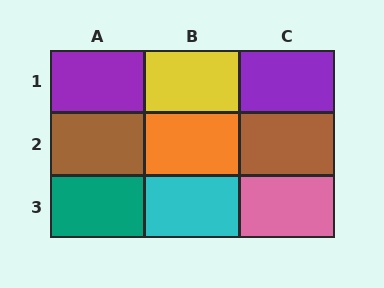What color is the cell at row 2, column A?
Brown.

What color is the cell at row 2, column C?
Brown.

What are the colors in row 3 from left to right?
Teal, cyan, pink.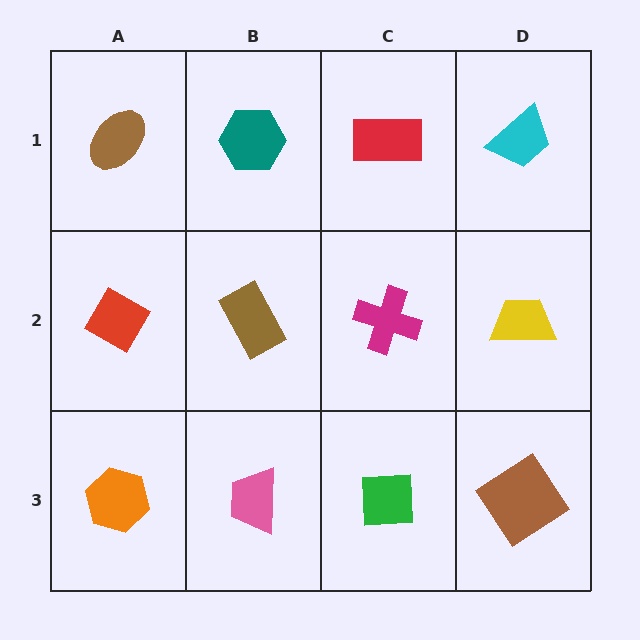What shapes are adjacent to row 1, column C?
A magenta cross (row 2, column C), a teal hexagon (row 1, column B), a cyan trapezoid (row 1, column D).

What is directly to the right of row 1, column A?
A teal hexagon.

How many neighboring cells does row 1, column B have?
3.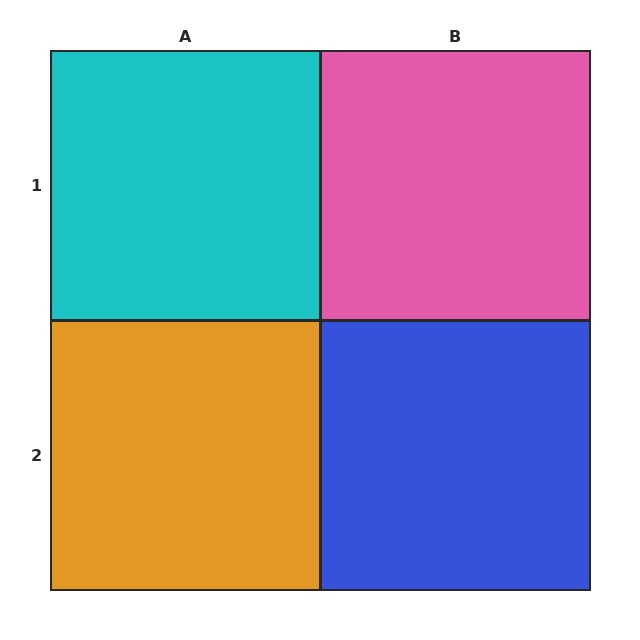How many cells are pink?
1 cell is pink.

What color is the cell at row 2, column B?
Blue.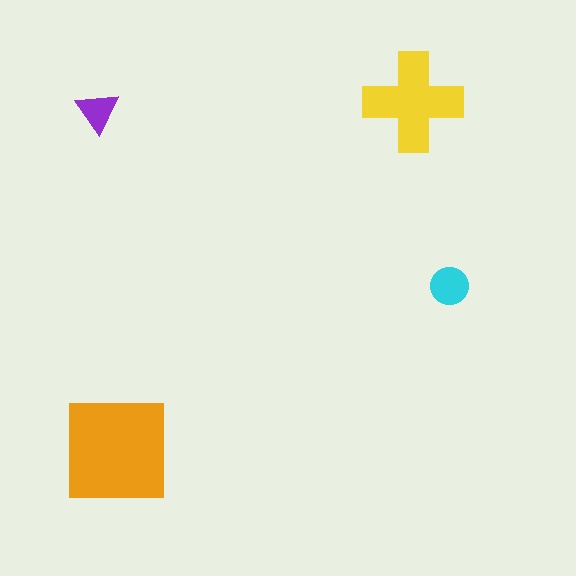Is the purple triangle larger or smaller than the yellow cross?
Smaller.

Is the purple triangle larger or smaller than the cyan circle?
Smaller.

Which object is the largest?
The orange square.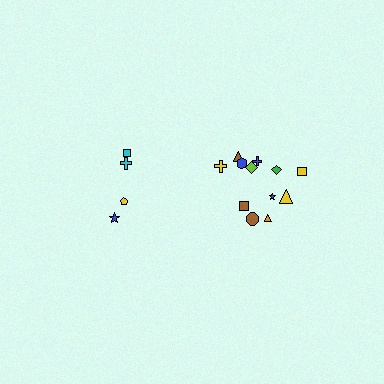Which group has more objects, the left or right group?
The right group.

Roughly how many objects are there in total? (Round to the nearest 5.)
Roughly 15 objects in total.